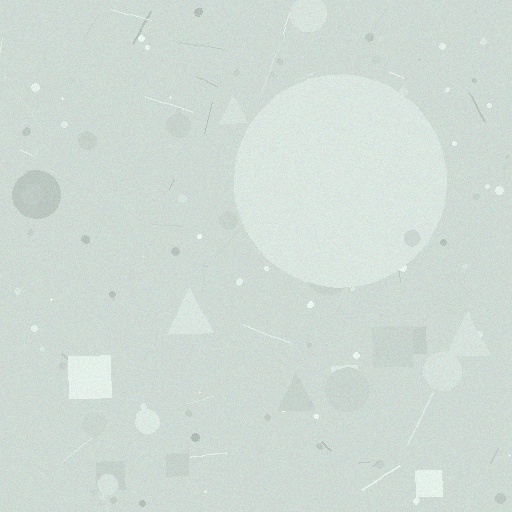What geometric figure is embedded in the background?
A circle is embedded in the background.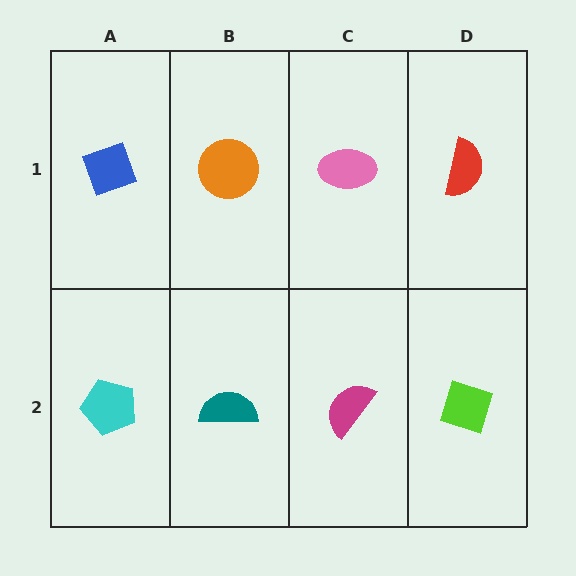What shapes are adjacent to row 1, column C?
A magenta semicircle (row 2, column C), an orange circle (row 1, column B), a red semicircle (row 1, column D).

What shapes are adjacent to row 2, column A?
A blue diamond (row 1, column A), a teal semicircle (row 2, column B).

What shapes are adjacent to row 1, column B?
A teal semicircle (row 2, column B), a blue diamond (row 1, column A), a pink ellipse (row 1, column C).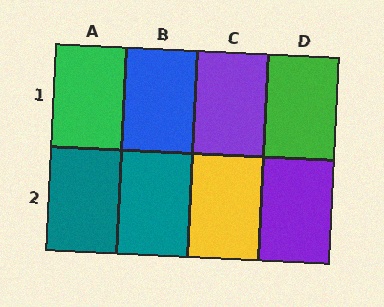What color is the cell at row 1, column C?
Purple.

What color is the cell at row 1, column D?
Green.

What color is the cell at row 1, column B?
Blue.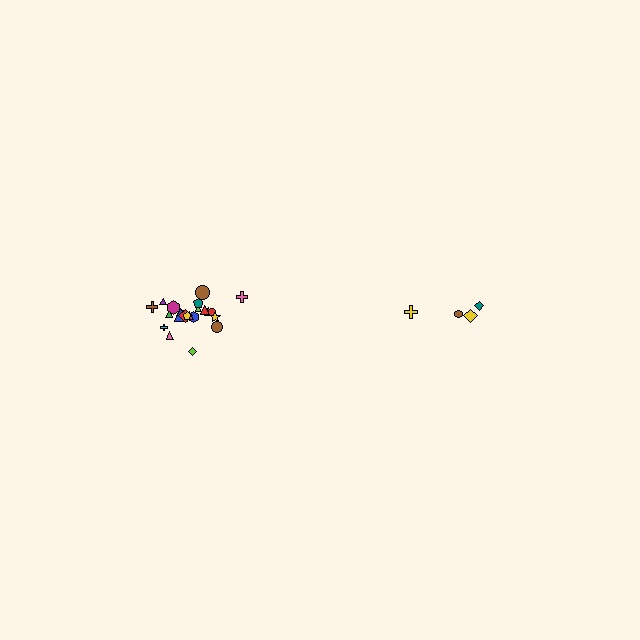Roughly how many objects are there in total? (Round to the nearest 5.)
Roughly 25 objects in total.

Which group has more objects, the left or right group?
The left group.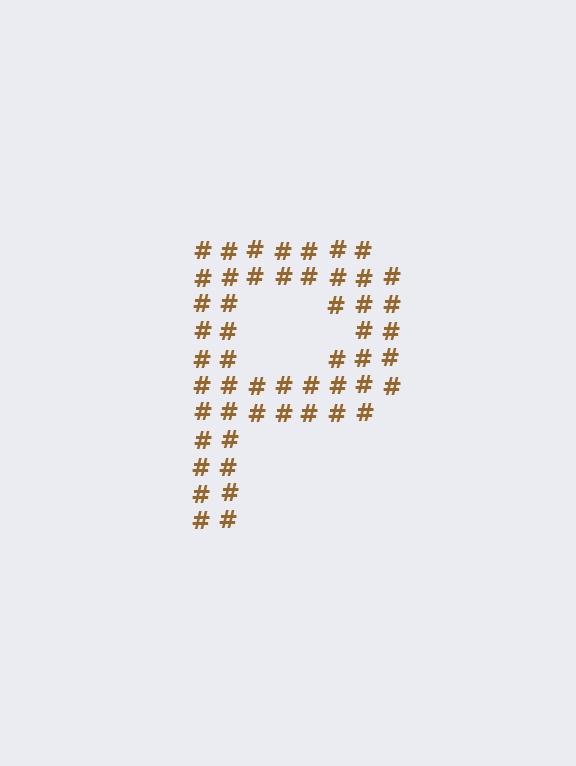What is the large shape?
The large shape is the letter P.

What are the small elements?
The small elements are hash symbols.